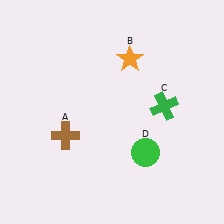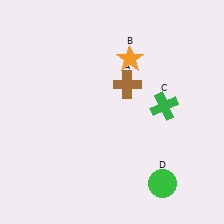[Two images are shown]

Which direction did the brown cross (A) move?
The brown cross (A) moved right.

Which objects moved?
The objects that moved are: the brown cross (A), the green circle (D).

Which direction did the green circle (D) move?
The green circle (D) moved down.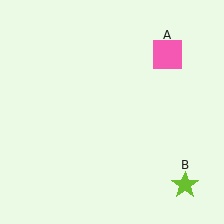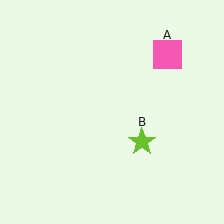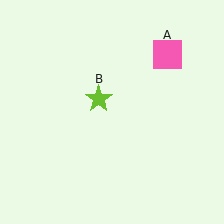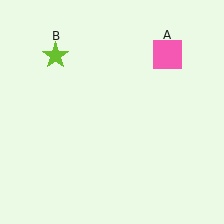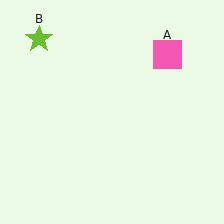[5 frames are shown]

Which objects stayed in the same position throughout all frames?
Pink square (object A) remained stationary.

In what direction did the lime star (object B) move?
The lime star (object B) moved up and to the left.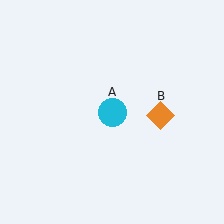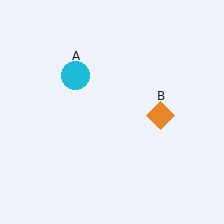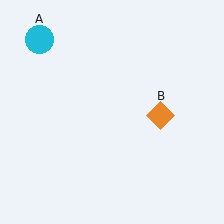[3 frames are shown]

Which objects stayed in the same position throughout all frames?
Orange diamond (object B) remained stationary.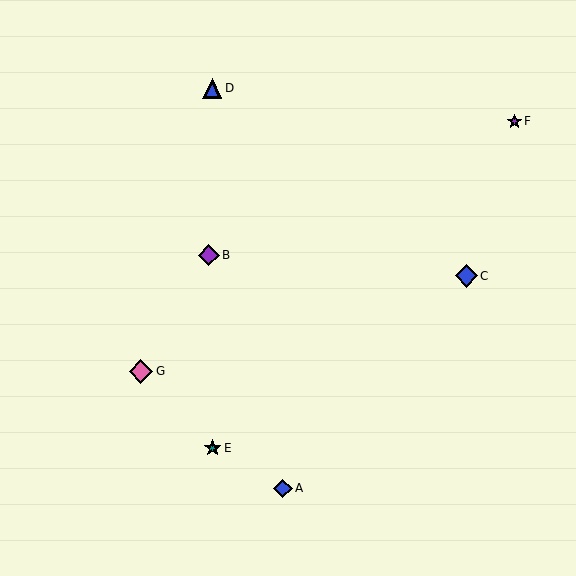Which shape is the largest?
The pink diamond (labeled G) is the largest.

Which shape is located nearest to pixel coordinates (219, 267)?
The purple diamond (labeled B) at (209, 255) is nearest to that location.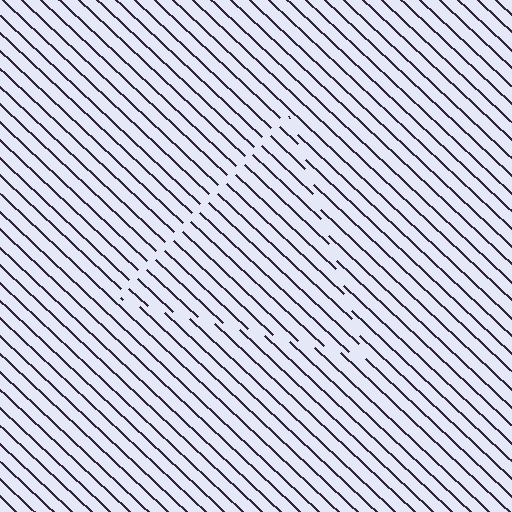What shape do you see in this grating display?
An illusory triangle. The interior of the shape contains the same grating, shifted by half a period — the contour is defined by the phase discontinuity where line-ends from the inner and outer gratings abut.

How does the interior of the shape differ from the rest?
The interior of the shape contains the same grating, shifted by half a period — the contour is defined by the phase discontinuity where line-ends from the inner and outer gratings abut.